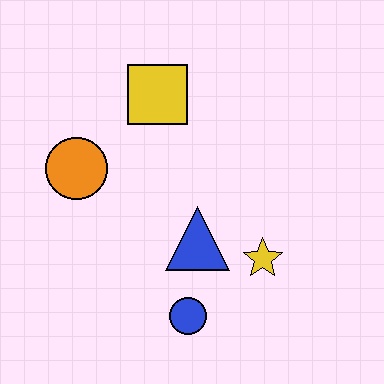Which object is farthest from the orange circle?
The yellow star is farthest from the orange circle.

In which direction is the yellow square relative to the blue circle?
The yellow square is above the blue circle.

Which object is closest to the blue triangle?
The yellow star is closest to the blue triangle.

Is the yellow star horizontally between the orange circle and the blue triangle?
No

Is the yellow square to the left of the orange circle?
No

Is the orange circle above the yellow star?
Yes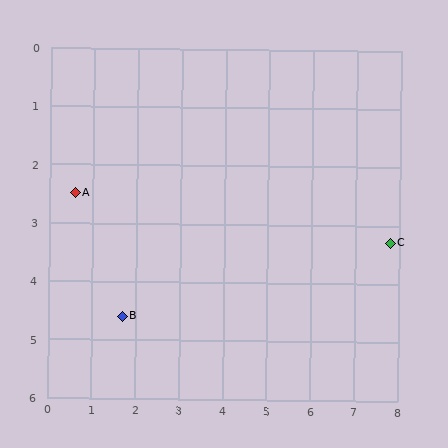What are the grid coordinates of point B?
Point B is at approximately (1.7, 4.6).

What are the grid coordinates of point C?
Point C is at approximately (7.8, 3.3).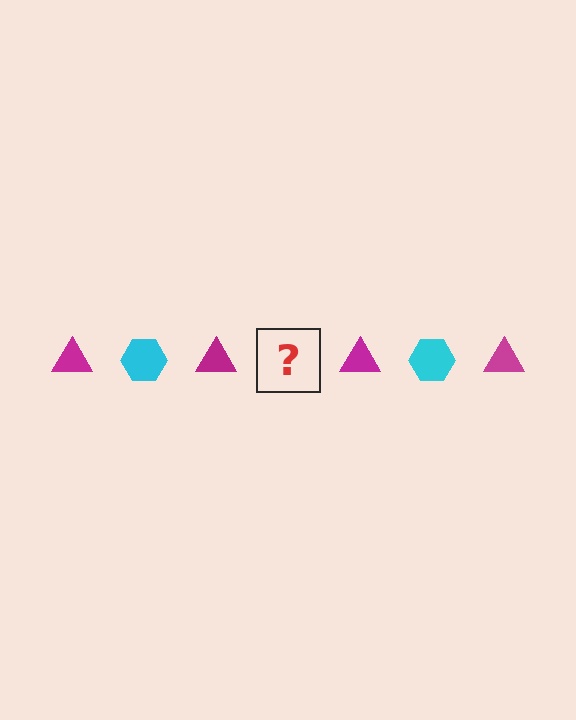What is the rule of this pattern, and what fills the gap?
The rule is that the pattern alternates between magenta triangle and cyan hexagon. The gap should be filled with a cyan hexagon.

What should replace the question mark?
The question mark should be replaced with a cyan hexagon.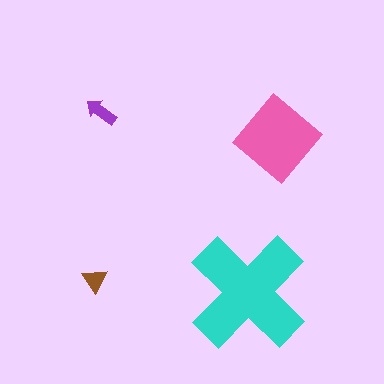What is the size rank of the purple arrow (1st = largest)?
3rd.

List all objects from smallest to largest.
The brown triangle, the purple arrow, the pink diamond, the cyan cross.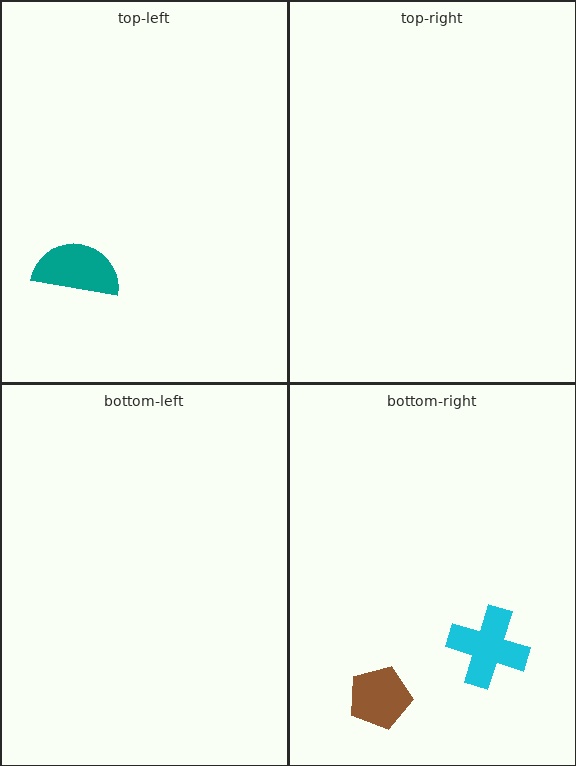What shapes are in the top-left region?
The teal semicircle.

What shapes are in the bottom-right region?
The brown pentagon, the cyan cross.